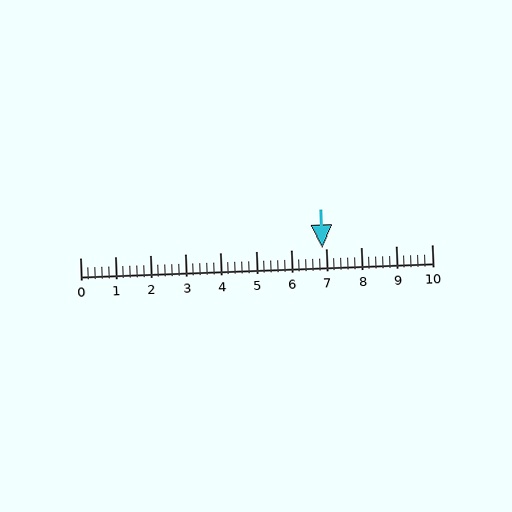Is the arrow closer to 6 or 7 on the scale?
The arrow is closer to 7.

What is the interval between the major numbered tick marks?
The major tick marks are spaced 1 units apart.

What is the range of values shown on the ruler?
The ruler shows values from 0 to 10.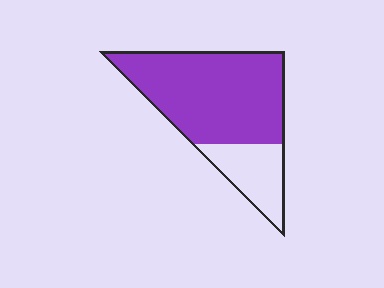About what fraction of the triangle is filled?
About three quarters (3/4).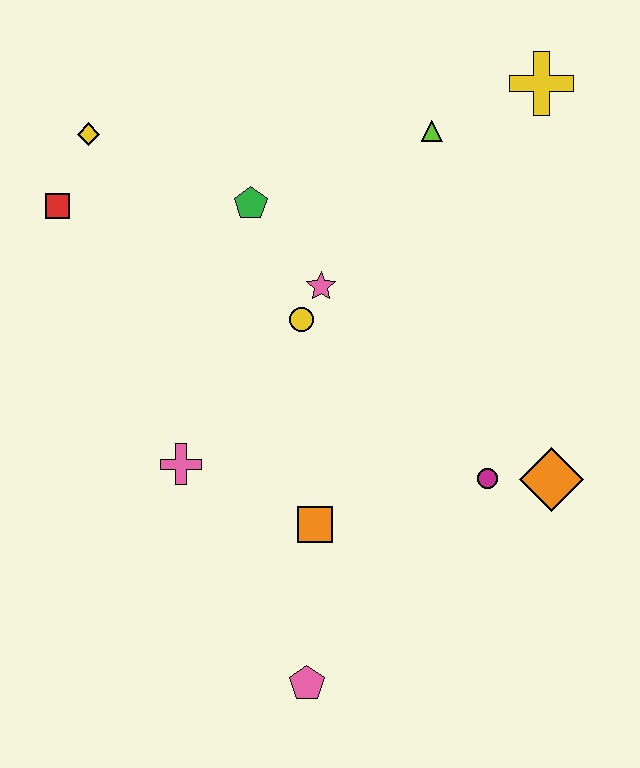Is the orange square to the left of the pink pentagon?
No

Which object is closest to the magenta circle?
The orange diamond is closest to the magenta circle.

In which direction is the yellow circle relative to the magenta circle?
The yellow circle is to the left of the magenta circle.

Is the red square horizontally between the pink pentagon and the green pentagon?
No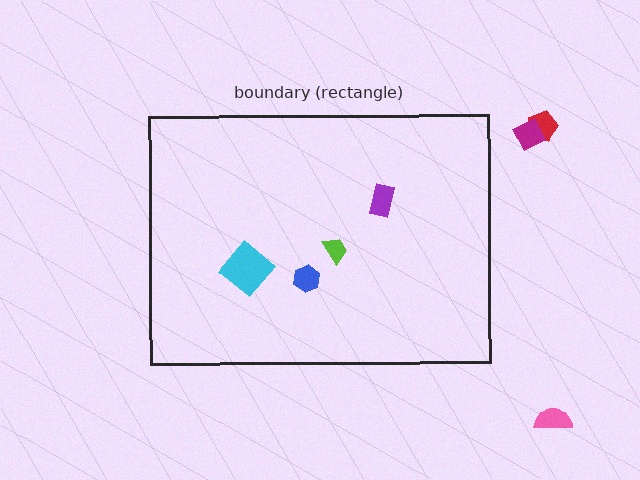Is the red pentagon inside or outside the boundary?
Outside.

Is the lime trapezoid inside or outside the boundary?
Inside.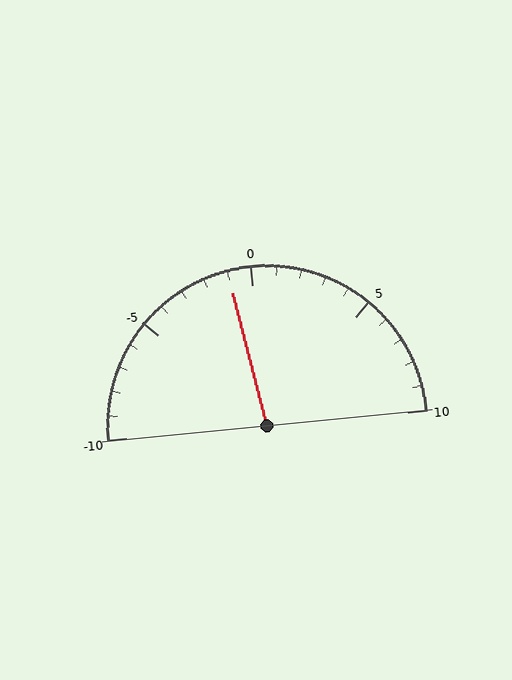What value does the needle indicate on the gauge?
The needle indicates approximately -1.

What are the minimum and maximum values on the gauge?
The gauge ranges from -10 to 10.